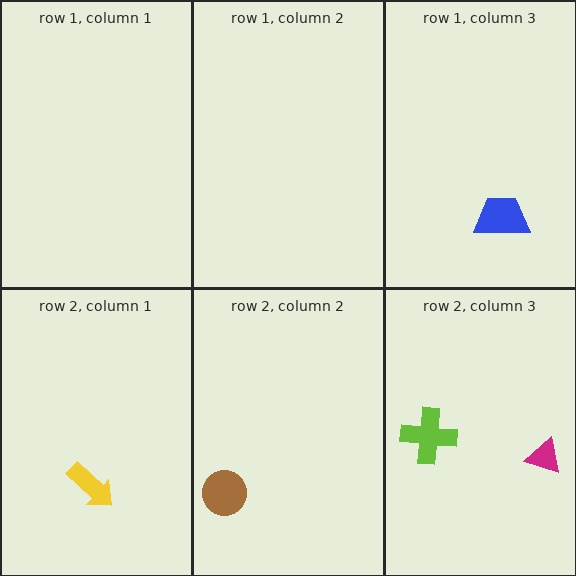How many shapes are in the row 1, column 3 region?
1.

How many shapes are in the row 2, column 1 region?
1.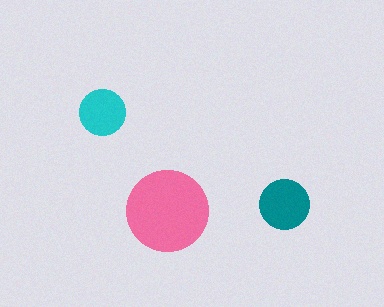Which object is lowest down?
The pink circle is bottommost.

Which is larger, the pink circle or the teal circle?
The pink one.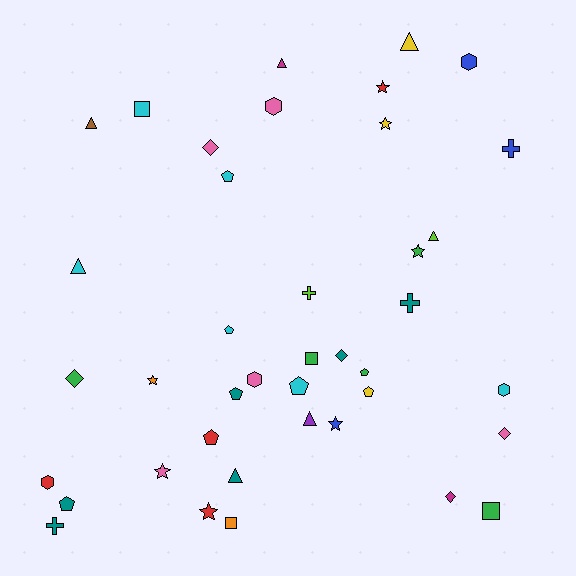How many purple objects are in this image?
There is 1 purple object.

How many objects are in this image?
There are 40 objects.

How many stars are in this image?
There are 7 stars.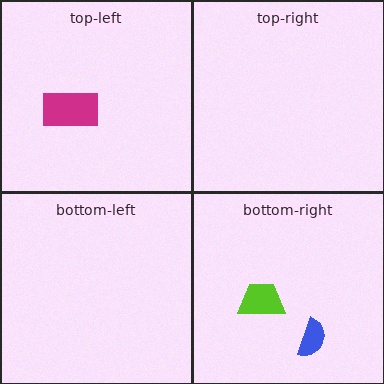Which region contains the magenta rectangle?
The top-left region.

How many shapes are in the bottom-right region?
2.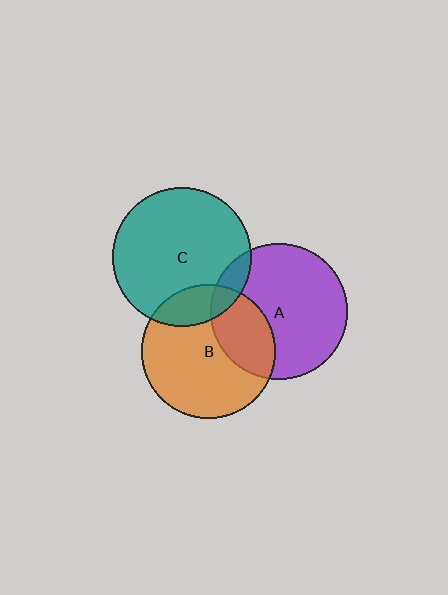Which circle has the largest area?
Circle C (teal).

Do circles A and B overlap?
Yes.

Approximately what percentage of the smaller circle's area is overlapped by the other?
Approximately 30%.